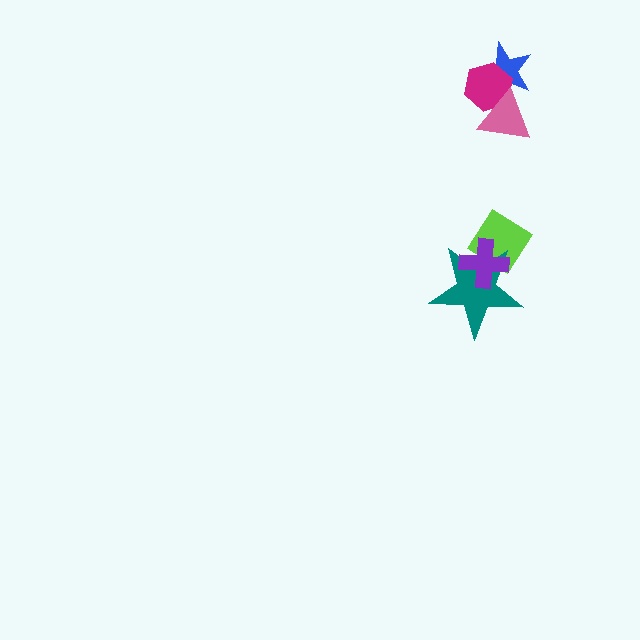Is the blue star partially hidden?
Yes, it is partially covered by another shape.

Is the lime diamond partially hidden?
Yes, it is partially covered by another shape.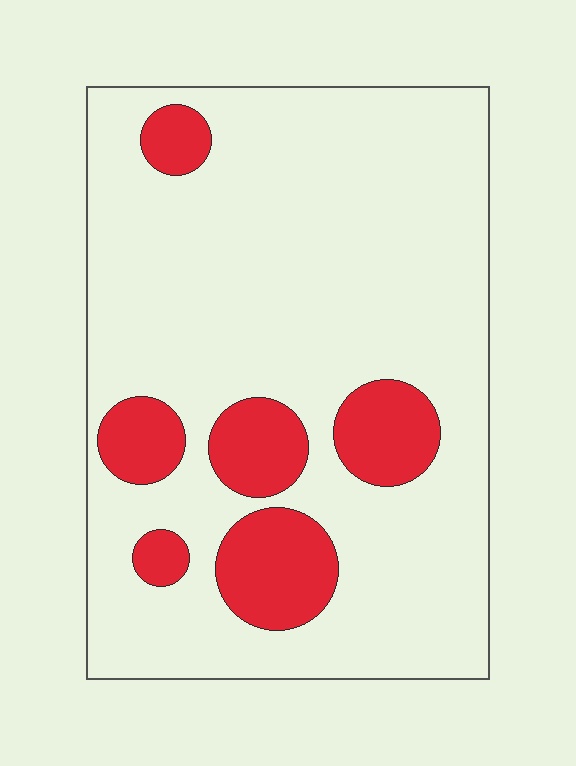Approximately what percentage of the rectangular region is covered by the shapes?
Approximately 20%.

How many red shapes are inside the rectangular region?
6.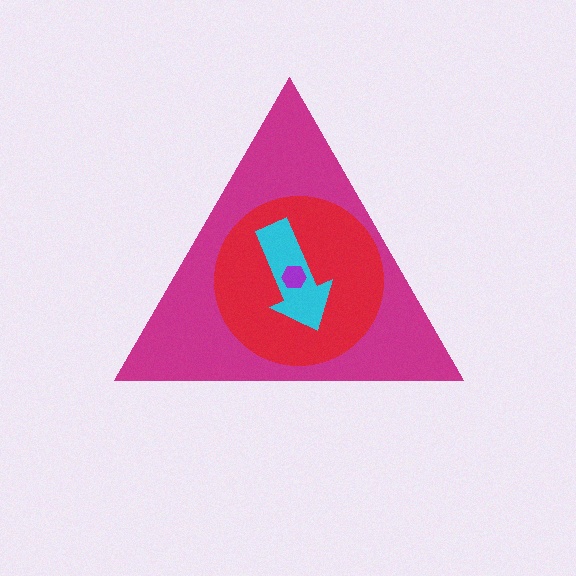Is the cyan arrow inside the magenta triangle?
Yes.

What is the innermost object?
The purple hexagon.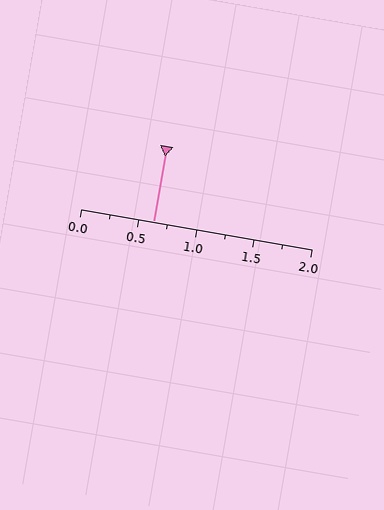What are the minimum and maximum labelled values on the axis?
The axis runs from 0.0 to 2.0.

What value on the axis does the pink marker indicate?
The marker indicates approximately 0.62.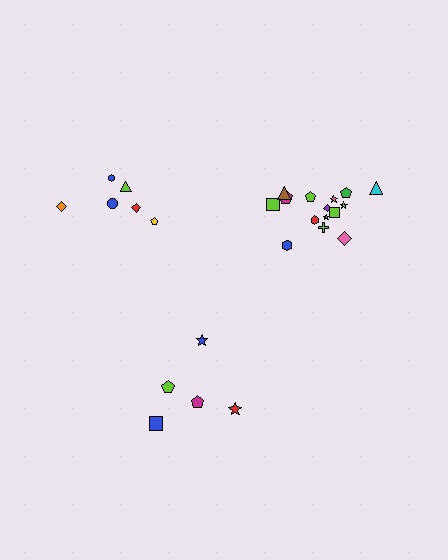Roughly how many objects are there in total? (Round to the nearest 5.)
Roughly 25 objects in total.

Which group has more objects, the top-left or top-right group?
The top-right group.